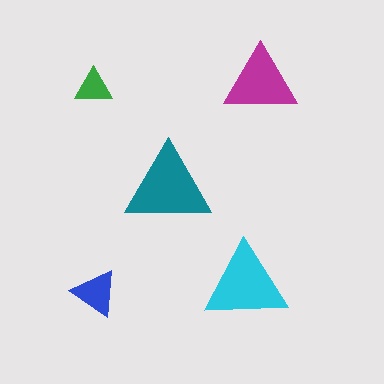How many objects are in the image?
There are 5 objects in the image.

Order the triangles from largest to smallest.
the teal one, the cyan one, the magenta one, the blue one, the green one.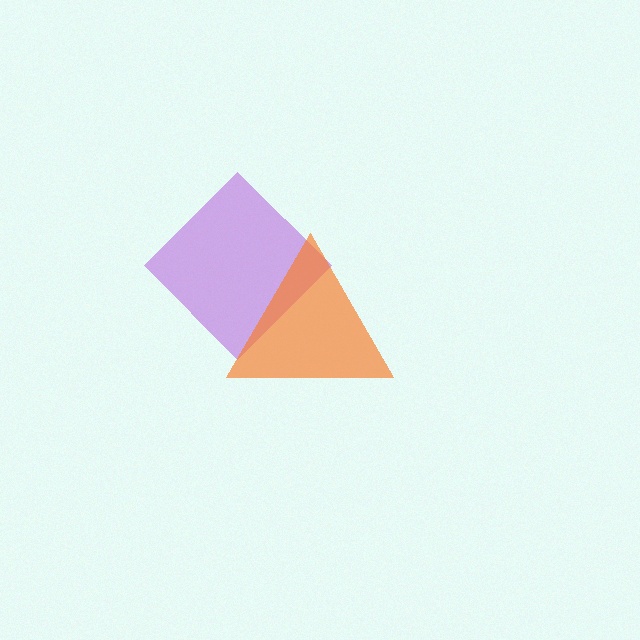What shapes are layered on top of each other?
The layered shapes are: a purple diamond, an orange triangle.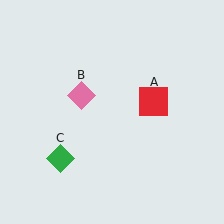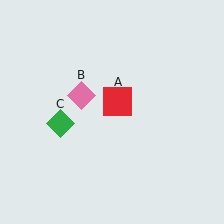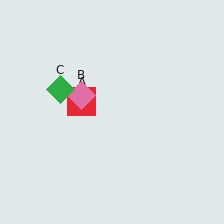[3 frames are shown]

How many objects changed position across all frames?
2 objects changed position: red square (object A), green diamond (object C).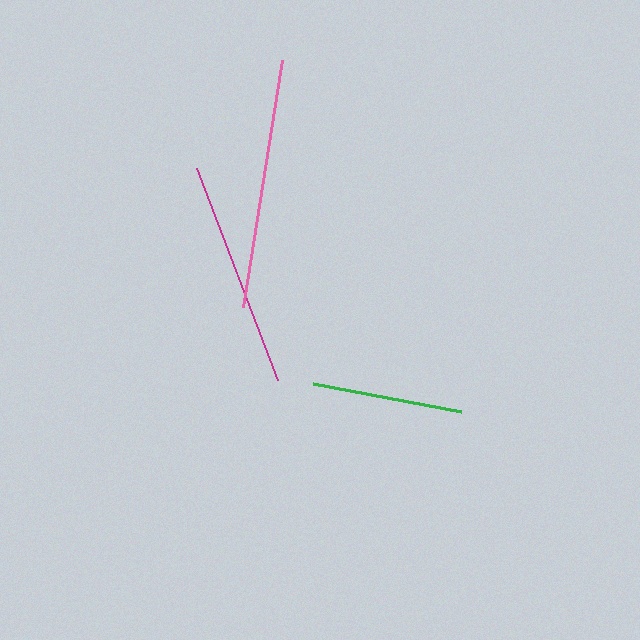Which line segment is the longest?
The pink line is the longest at approximately 250 pixels.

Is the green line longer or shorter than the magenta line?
The magenta line is longer than the green line.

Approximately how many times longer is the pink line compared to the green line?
The pink line is approximately 1.7 times the length of the green line.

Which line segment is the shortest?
The green line is the shortest at approximately 150 pixels.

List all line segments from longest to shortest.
From longest to shortest: pink, magenta, green.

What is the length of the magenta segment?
The magenta segment is approximately 226 pixels long.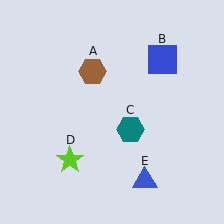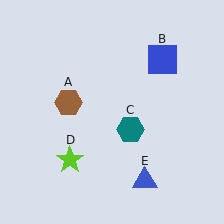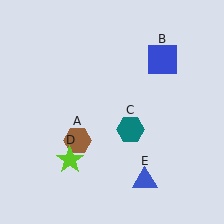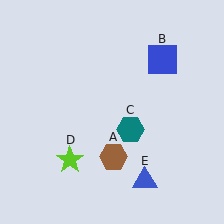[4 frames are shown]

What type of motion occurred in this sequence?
The brown hexagon (object A) rotated counterclockwise around the center of the scene.